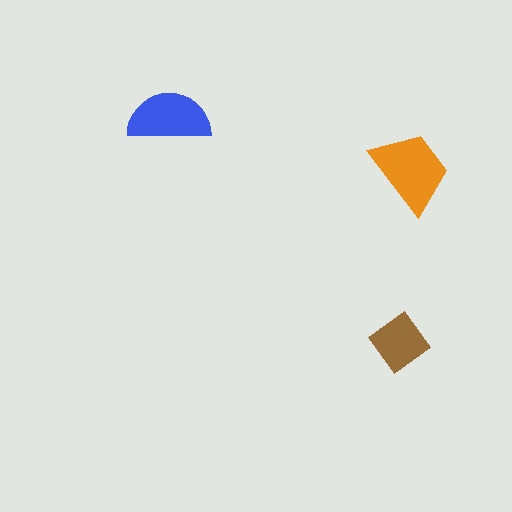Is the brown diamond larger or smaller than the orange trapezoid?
Smaller.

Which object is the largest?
The orange trapezoid.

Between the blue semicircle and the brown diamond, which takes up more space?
The blue semicircle.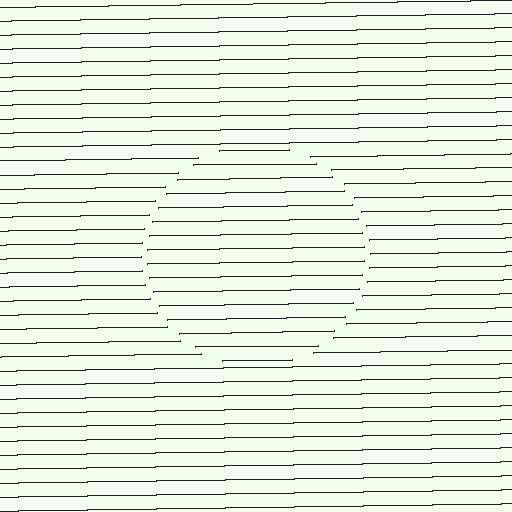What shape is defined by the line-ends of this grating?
An illusory circle. The interior of the shape contains the same grating, shifted by half a period — the contour is defined by the phase discontinuity where line-ends from the inner and outer gratings abut.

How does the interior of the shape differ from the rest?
The interior of the shape contains the same grating, shifted by half a period — the contour is defined by the phase discontinuity where line-ends from the inner and outer gratings abut.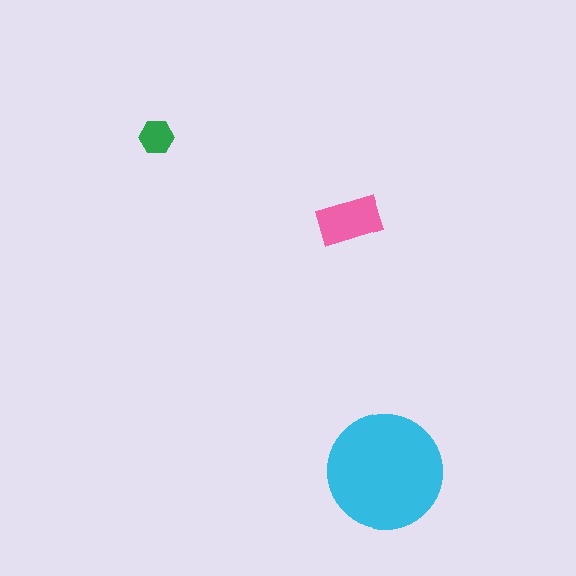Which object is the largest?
The cyan circle.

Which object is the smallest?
The green hexagon.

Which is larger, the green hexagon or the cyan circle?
The cyan circle.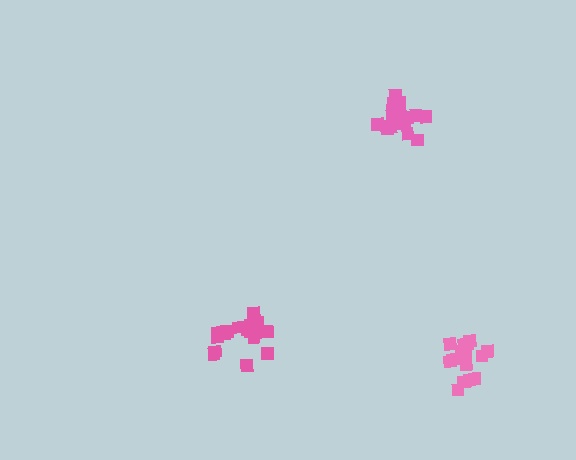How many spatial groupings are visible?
There are 3 spatial groupings.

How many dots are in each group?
Group 1: 20 dots, Group 2: 18 dots, Group 3: 18 dots (56 total).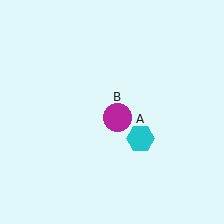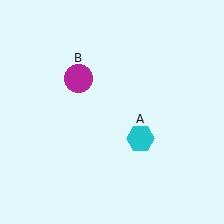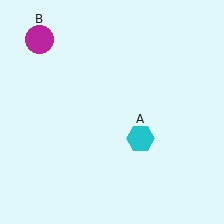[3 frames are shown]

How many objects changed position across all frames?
1 object changed position: magenta circle (object B).